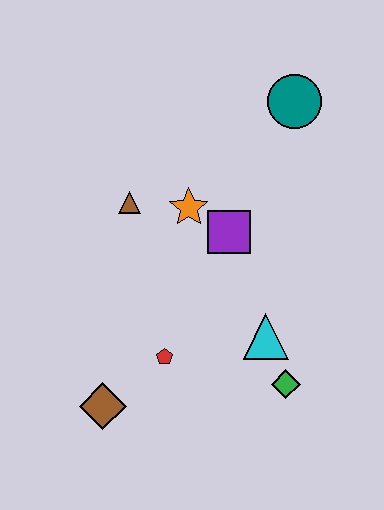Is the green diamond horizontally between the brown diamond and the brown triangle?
No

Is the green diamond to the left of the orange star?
No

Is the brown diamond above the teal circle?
No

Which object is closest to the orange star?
The purple square is closest to the orange star.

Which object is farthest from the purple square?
The brown diamond is farthest from the purple square.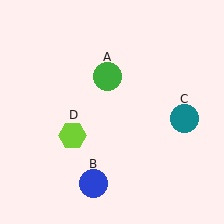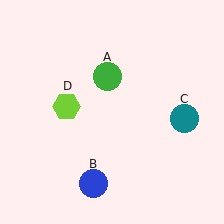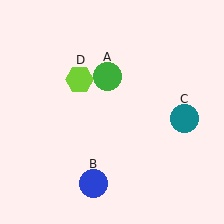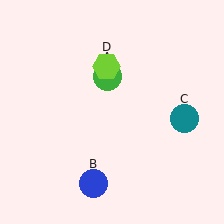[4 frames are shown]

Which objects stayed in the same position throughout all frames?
Green circle (object A) and blue circle (object B) and teal circle (object C) remained stationary.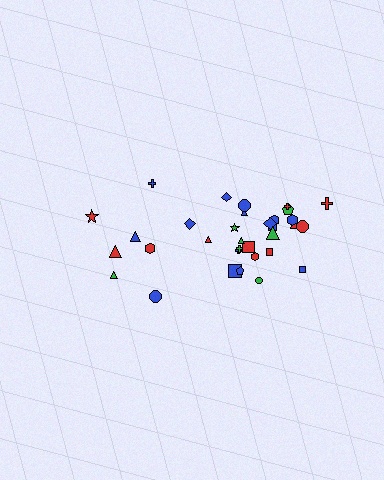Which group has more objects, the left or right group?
The right group.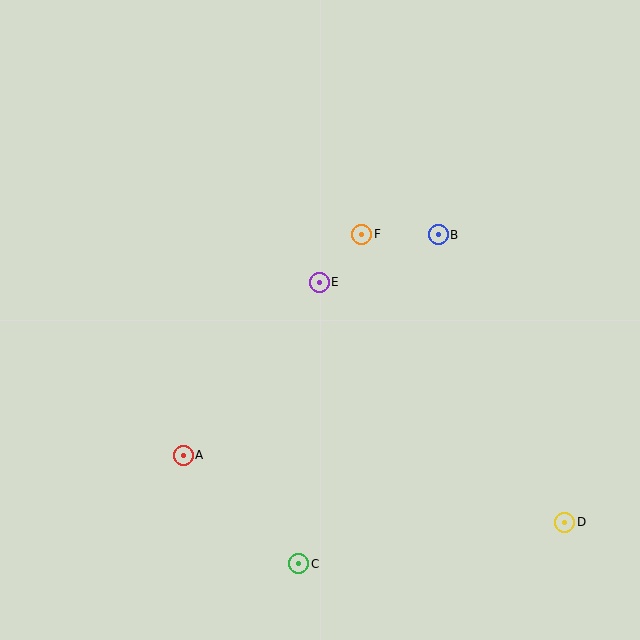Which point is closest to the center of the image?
Point E at (319, 283) is closest to the center.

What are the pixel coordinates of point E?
Point E is at (319, 283).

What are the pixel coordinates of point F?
Point F is at (362, 234).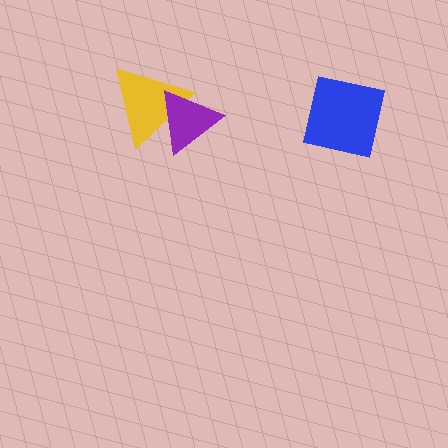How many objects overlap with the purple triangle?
1 object overlaps with the purple triangle.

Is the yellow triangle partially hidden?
Yes, it is partially covered by another shape.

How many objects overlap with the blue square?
0 objects overlap with the blue square.